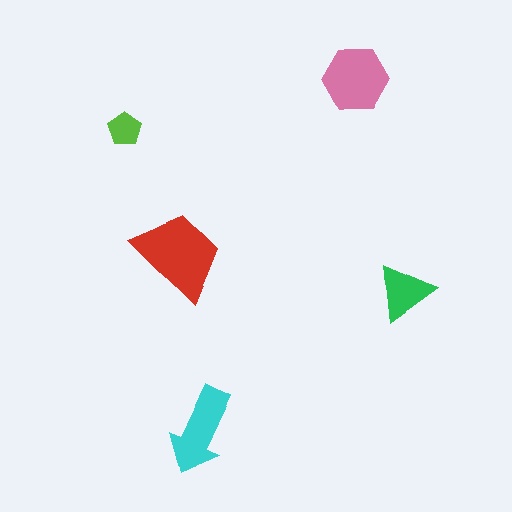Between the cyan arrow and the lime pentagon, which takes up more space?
The cyan arrow.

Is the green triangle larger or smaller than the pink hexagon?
Smaller.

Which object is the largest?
The red trapezoid.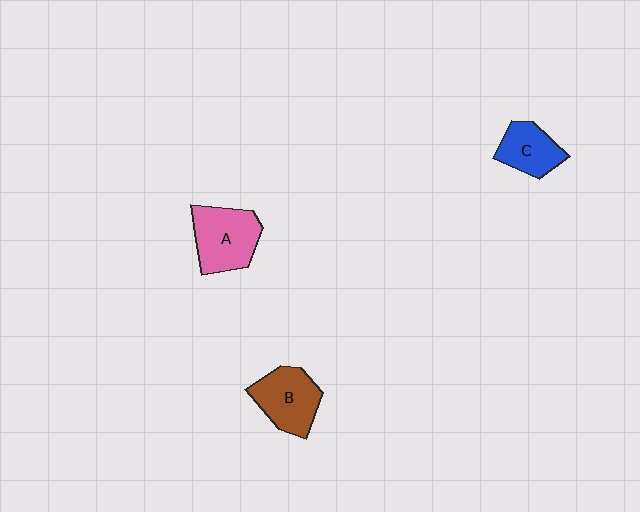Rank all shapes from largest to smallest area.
From largest to smallest: A (pink), B (brown), C (blue).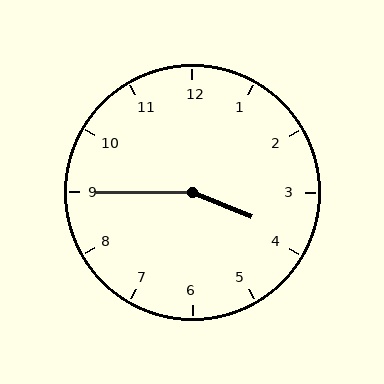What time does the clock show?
3:45.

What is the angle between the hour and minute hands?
Approximately 158 degrees.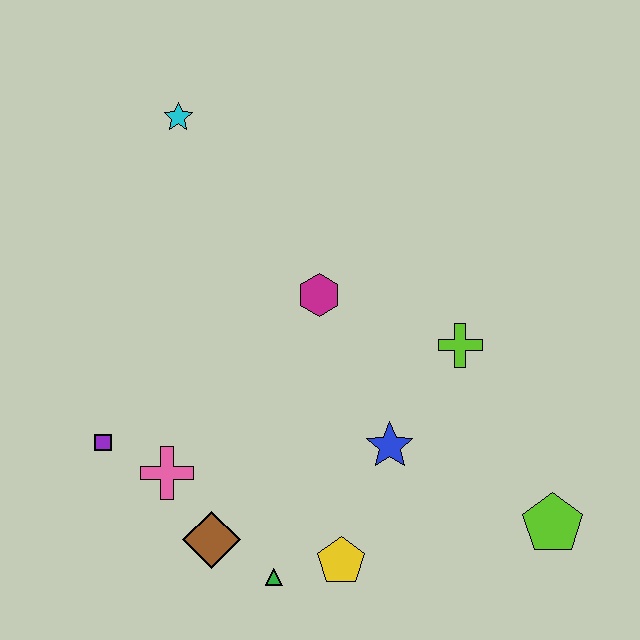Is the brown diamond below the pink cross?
Yes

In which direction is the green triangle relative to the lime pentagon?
The green triangle is to the left of the lime pentagon.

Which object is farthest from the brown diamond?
The cyan star is farthest from the brown diamond.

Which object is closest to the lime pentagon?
The blue star is closest to the lime pentagon.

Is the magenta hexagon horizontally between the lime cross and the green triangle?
Yes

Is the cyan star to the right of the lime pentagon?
No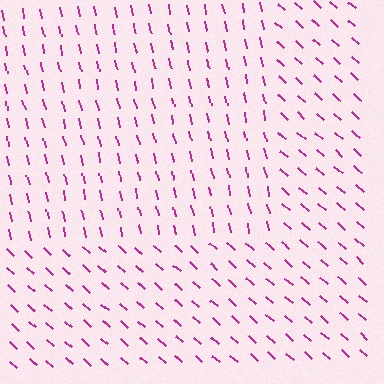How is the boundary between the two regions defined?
The boundary is defined purely by a change in line orientation (approximately 36 degrees difference). All lines are the same color and thickness.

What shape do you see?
I see a rectangle.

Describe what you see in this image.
The image is filled with small magenta line segments. A rectangle region in the image has lines oriented differently from the surrounding lines, creating a visible texture boundary.